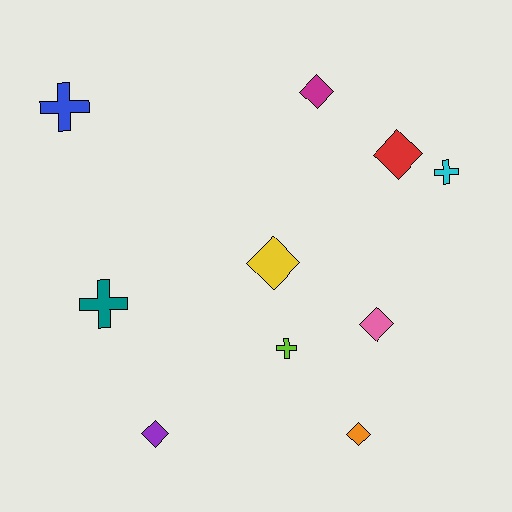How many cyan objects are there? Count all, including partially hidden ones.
There is 1 cyan object.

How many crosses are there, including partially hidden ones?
There are 4 crosses.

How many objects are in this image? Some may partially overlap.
There are 10 objects.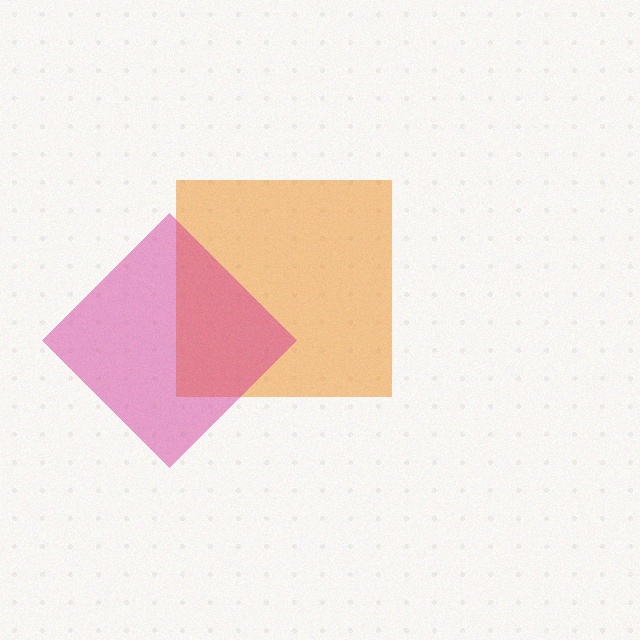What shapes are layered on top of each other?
The layered shapes are: an orange square, a magenta diamond.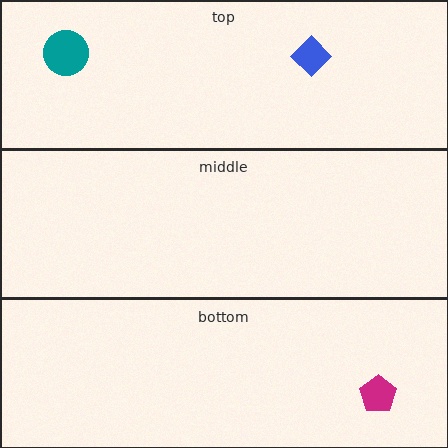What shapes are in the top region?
The blue diamond, the teal circle.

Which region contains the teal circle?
The top region.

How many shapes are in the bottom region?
1.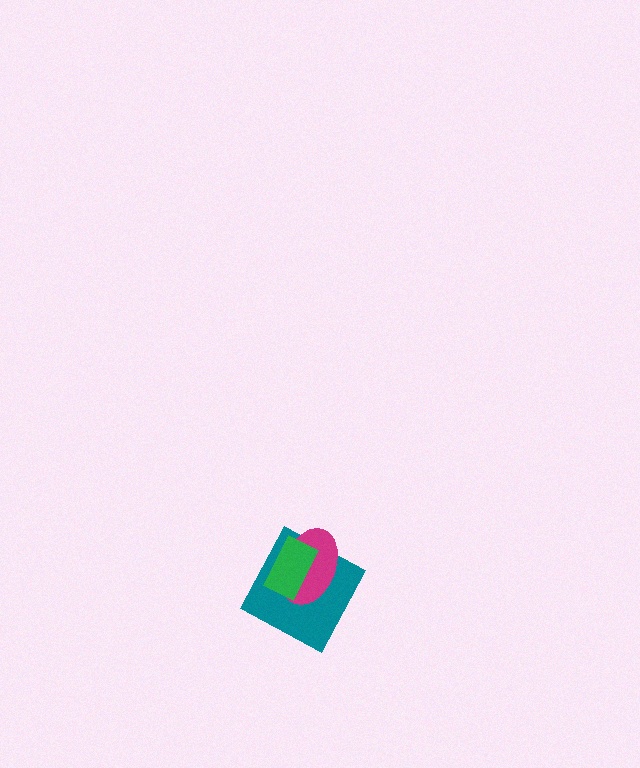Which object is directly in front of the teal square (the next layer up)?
The magenta ellipse is directly in front of the teal square.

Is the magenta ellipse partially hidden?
Yes, it is partially covered by another shape.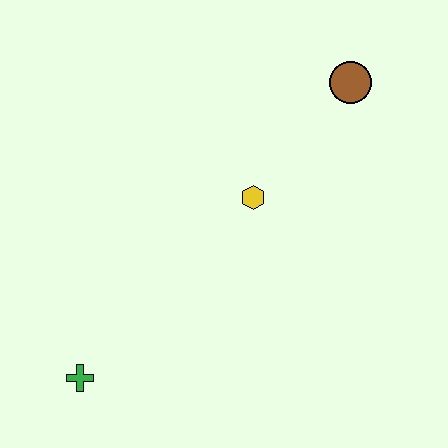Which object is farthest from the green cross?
The brown circle is farthest from the green cross.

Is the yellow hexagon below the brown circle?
Yes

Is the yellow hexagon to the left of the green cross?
No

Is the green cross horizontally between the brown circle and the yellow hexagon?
No